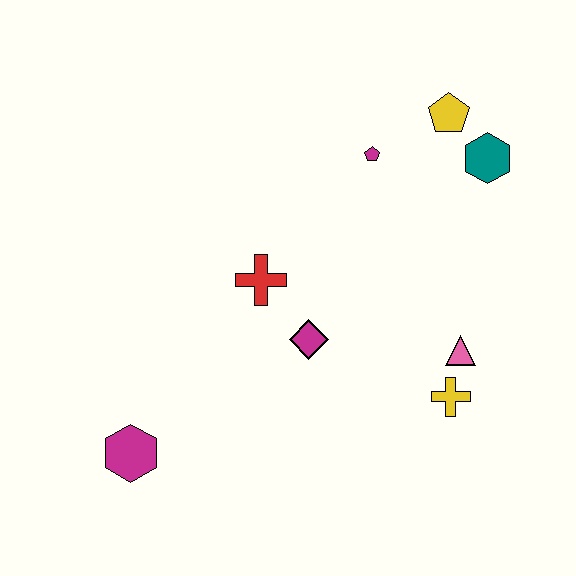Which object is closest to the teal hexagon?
The yellow pentagon is closest to the teal hexagon.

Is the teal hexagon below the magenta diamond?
No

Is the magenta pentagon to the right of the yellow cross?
No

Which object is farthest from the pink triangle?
The magenta hexagon is farthest from the pink triangle.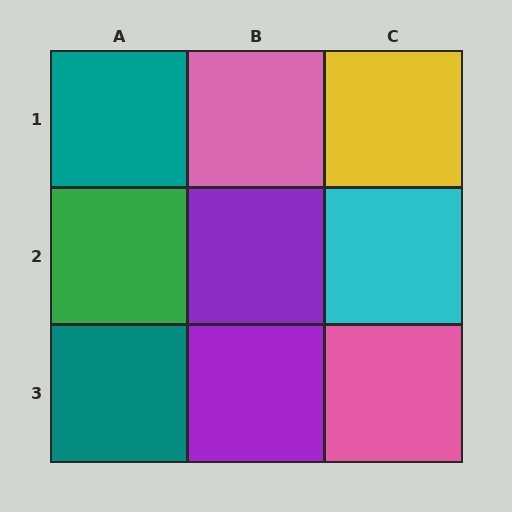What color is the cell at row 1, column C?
Yellow.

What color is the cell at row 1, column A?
Teal.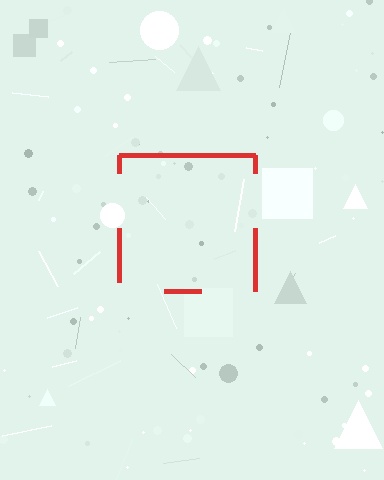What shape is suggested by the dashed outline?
The dashed outline suggests a square.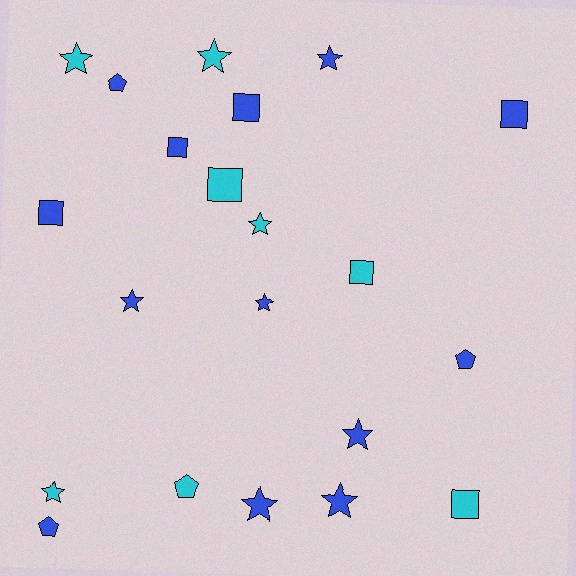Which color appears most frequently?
Blue, with 13 objects.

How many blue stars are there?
There are 6 blue stars.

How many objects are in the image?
There are 21 objects.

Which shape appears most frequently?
Star, with 10 objects.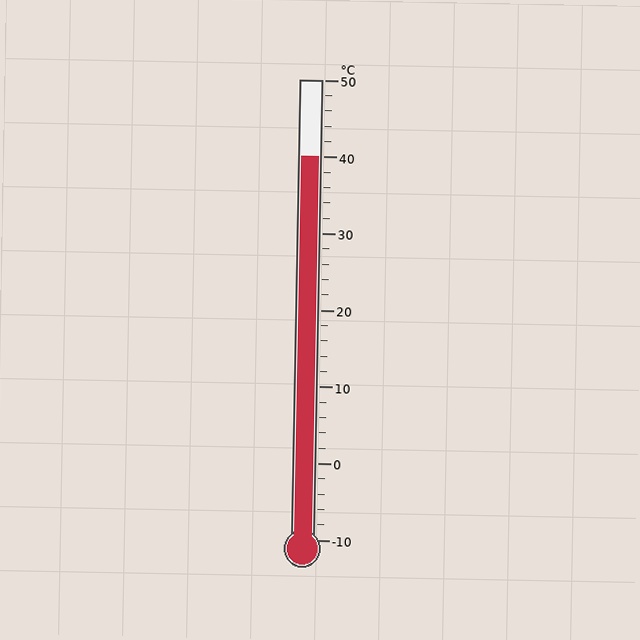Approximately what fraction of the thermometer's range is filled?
The thermometer is filled to approximately 85% of its range.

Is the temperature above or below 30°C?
The temperature is above 30°C.